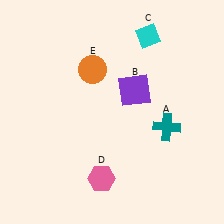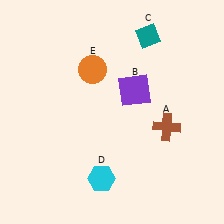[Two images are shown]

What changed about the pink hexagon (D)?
In Image 1, D is pink. In Image 2, it changed to cyan.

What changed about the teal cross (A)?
In Image 1, A is teal. In Image 2, it changed to brown.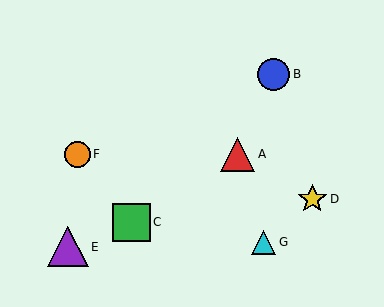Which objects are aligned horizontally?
Objects A, F are aligned horizontally.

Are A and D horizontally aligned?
No, A is at y≈154 and D is at y≈199.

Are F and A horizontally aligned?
Yes, both are at y≈154.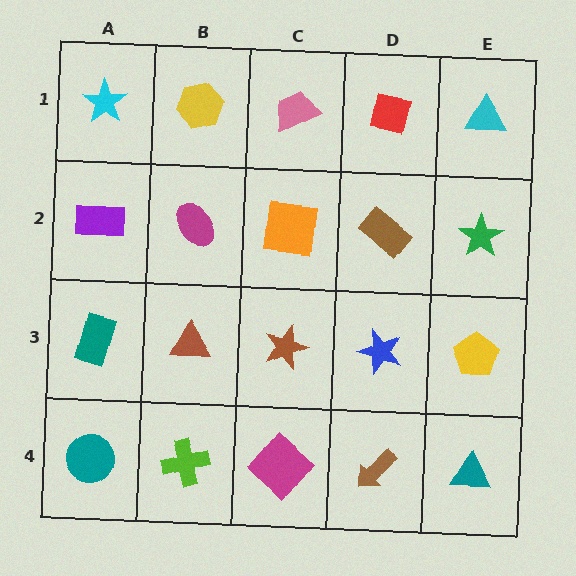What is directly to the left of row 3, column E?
A blue star.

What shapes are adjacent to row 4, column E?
A yellow pentagon (row 3, column E), a brown arrow (row 4, column D).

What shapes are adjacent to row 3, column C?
An orange square (row 2, column C), a magenta diamond (row 4, column C), a brown triangle (row 3, column B), a blue star (row 3, column D).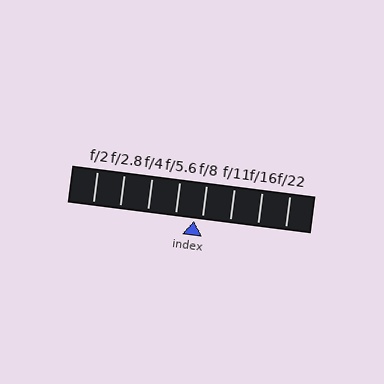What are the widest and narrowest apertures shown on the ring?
The widest aperture shown is f/2 and the narrowest is f/22.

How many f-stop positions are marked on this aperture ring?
There are 8 f-stop positions marked.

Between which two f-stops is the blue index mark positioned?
The index mark is between f/5.6 and f/8.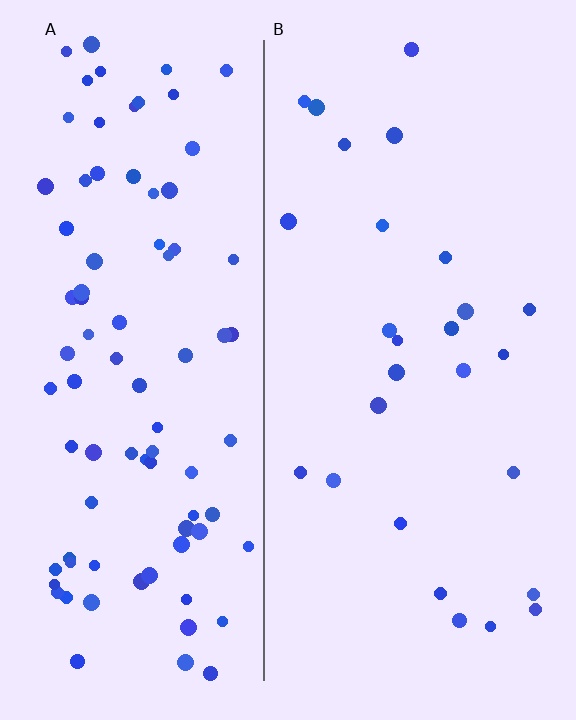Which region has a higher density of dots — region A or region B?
A (the left).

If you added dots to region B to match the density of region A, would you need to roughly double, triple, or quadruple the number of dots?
Approximately triple.